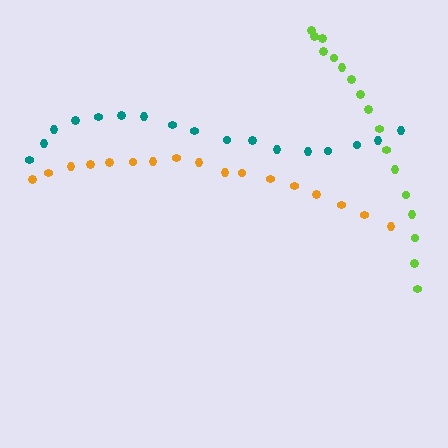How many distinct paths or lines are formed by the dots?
There are 3 distinct paths.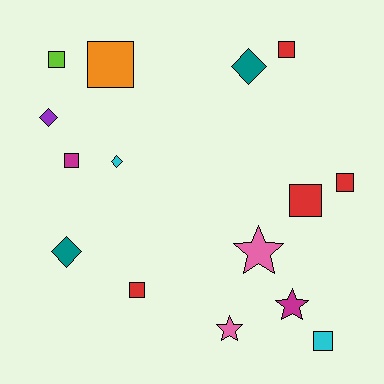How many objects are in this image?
There are 15 objects.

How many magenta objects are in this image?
There are 2 magenta objects.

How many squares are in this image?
There are 8 squares.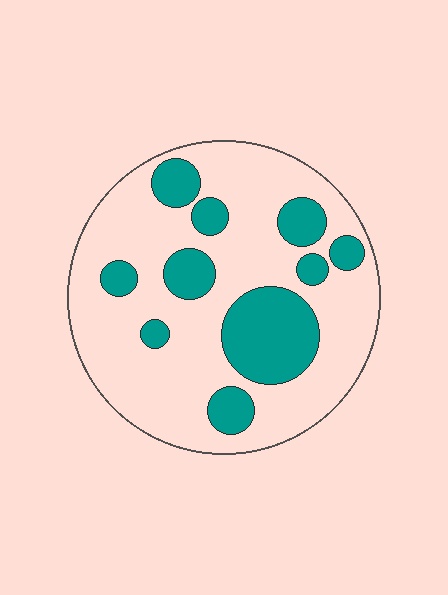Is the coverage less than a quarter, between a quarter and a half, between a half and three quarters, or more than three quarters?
Between a quarter and a half.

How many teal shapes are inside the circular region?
10.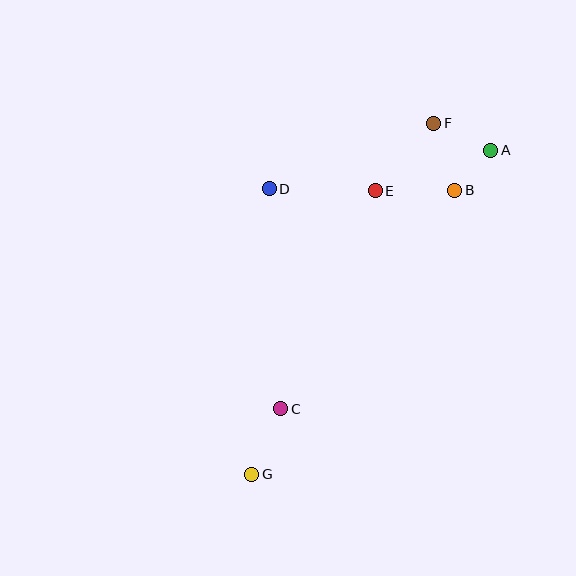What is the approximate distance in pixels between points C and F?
The distance between C and F is approximately 324 pixels.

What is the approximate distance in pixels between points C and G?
The distance between C and G is approximately 72 pixels.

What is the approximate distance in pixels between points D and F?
The distance between D and F is approximately 177 pixels.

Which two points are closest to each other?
Points A and B are closest to each other.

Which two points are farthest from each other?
Points A and G are farthest from each other.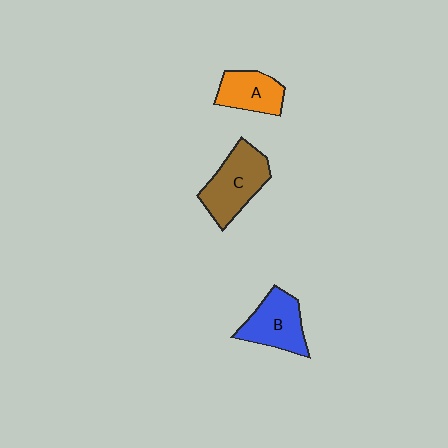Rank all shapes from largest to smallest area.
From largest to smallest: C (brown), B (blue), A (orange).